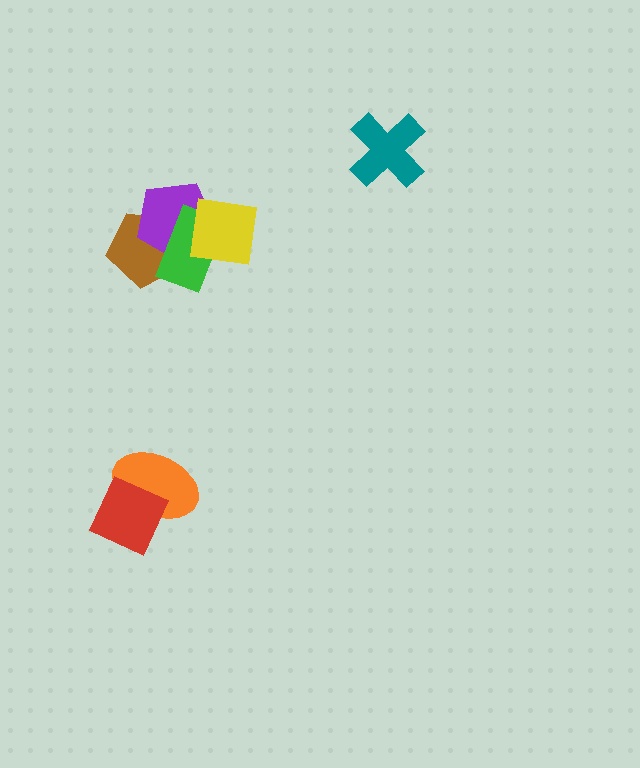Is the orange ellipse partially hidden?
Yes, it is partially covered by another shape.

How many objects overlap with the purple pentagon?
3 objects overlap with the purple pentagon.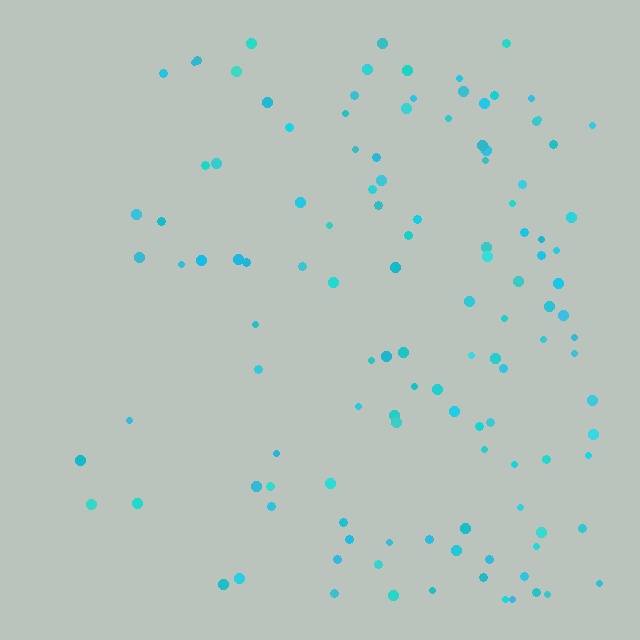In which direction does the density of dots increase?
From left to right, with the right side densest.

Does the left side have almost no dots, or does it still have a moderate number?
Still a moderate number, just noticeably fewer than the right.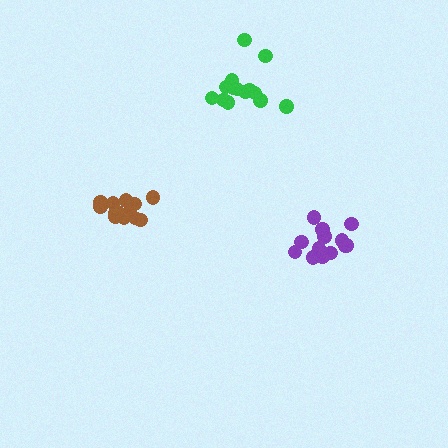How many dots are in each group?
Group 1: 13 dots, Group 2: 13 dots, Group 3: 14 dots (40 total).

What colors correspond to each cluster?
The clusters are colored: purple, brown, green.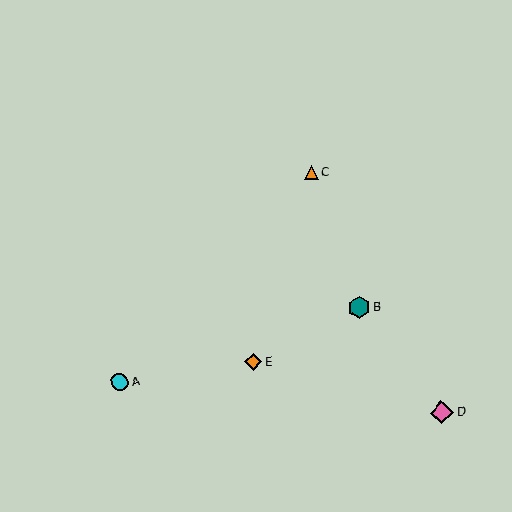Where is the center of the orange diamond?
The center of the orange diamond is at (253, 362).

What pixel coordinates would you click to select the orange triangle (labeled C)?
Click at (311, 172) to select the orange triangle C.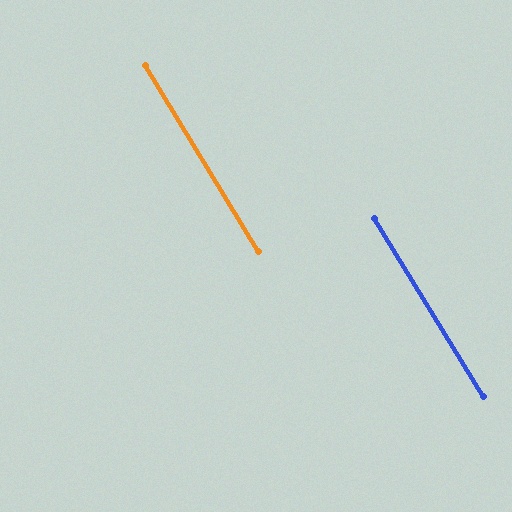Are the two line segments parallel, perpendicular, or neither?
Parallel — their directions differ by only 0.2°.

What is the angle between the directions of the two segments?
Approximately 0 degrees.